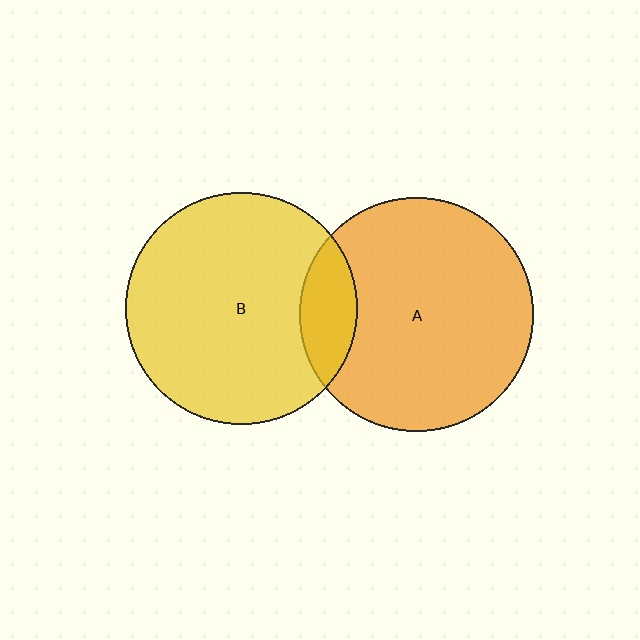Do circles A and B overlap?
Yes.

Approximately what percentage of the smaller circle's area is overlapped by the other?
Approximately 15%.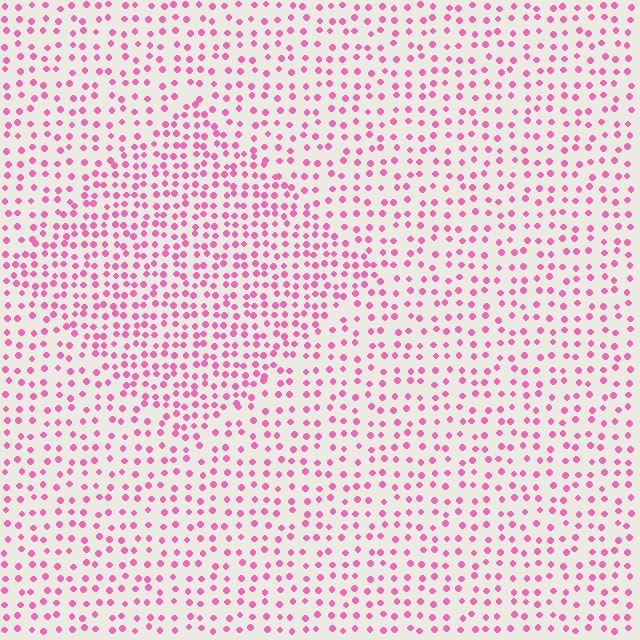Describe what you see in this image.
The image contains small pink elements arranged at two different densities. A diamond-shaped region is visible where the elements are more densely packed than the surrounding area.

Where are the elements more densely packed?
The elements are more densely packed inside the diamond boundary.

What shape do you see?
I see a diamond.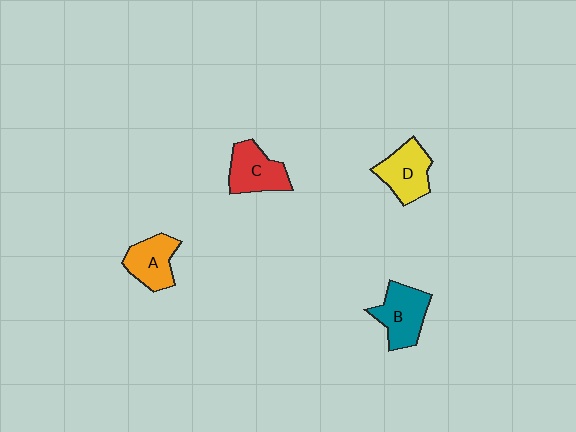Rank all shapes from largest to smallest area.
From largest to smallest: B (teal), D (yellow), C (red), A (orange).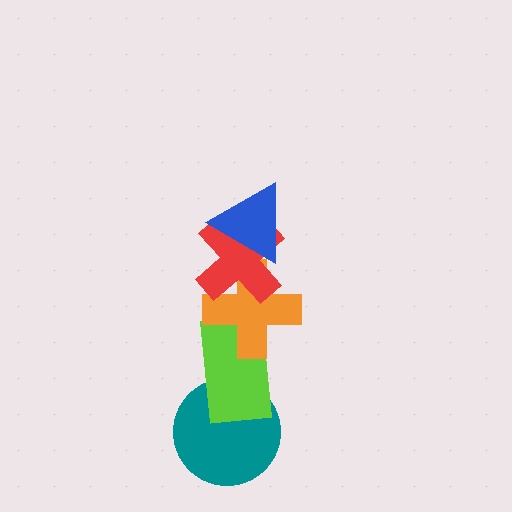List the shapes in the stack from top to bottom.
From top to bottom: the blue triangle, the red cross, the orange cross, the lime rectangle, the teal circle.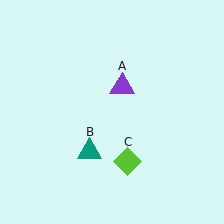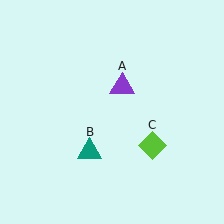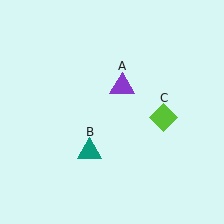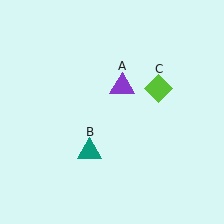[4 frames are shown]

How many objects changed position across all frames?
1 object changed position: lime diamond (object C).